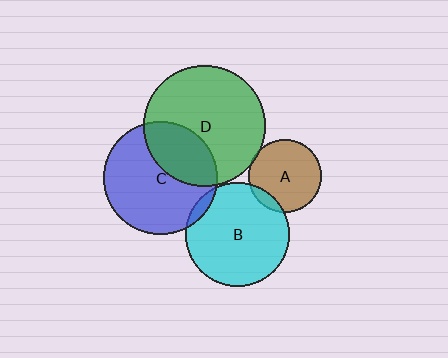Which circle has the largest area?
Circle D (green).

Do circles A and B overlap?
Yes.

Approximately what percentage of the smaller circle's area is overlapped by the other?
Approximately 10%.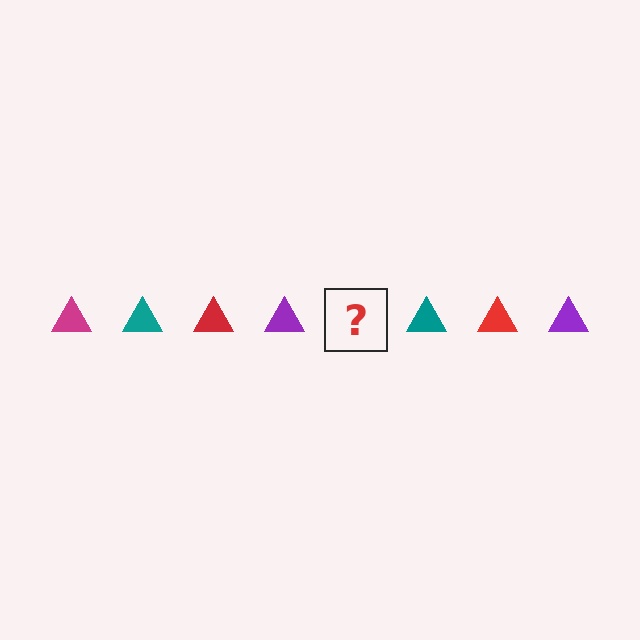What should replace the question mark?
The question mark should be replaced with a magenta triangle.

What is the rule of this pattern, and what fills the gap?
The rule is that the pattern cycles through magenta, teal, red, purple triangles. The gap should be filled with a magenta triangle.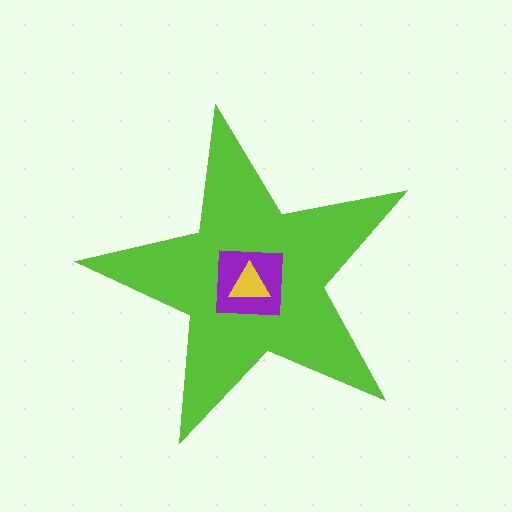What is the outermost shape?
The lime star.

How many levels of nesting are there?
3.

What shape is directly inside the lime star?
The purple square.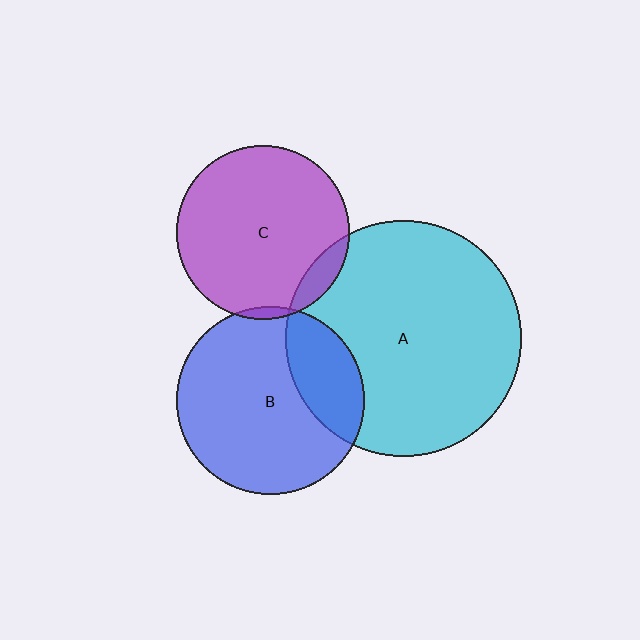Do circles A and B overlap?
Yes.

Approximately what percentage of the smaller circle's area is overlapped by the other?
Approximately 25%.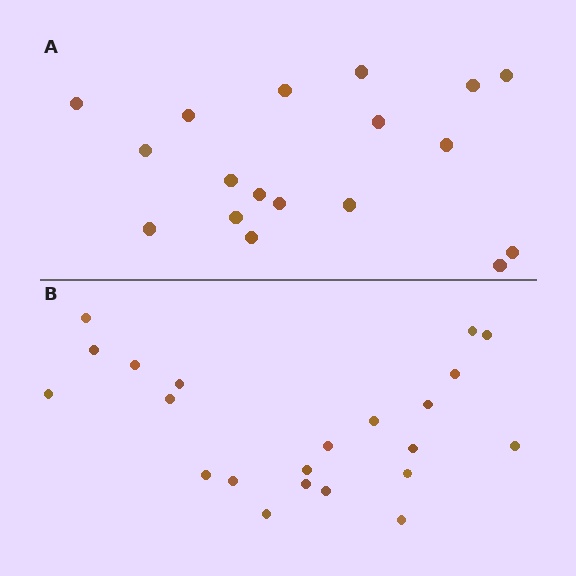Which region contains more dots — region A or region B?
Region B (the bottom region) has more dots.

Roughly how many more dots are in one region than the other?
Region B has about 4 more dots than region A.